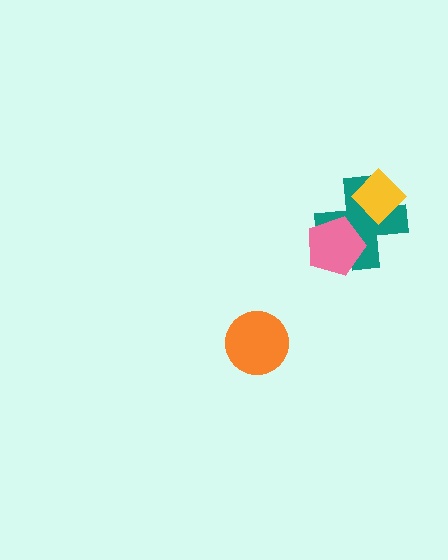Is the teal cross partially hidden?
Yes, it is partially covered by another shape.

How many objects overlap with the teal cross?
2 objects overlap with the teal cross.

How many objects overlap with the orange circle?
0 objects overlap with the orange circle.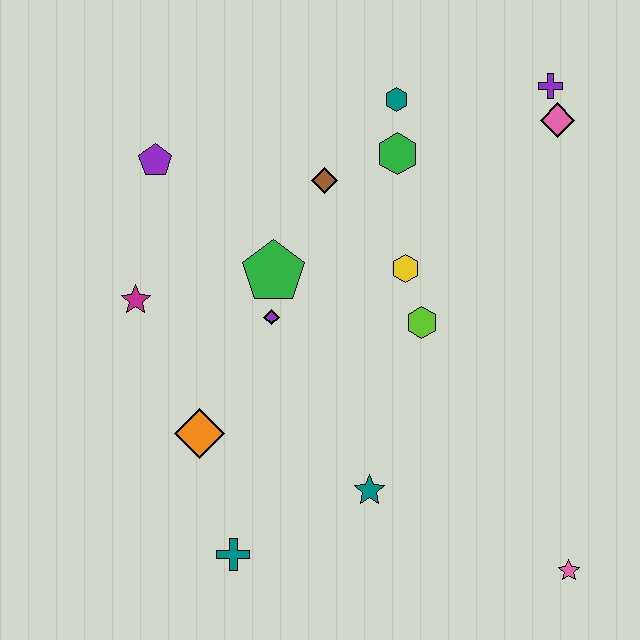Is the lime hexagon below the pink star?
No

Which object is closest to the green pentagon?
The purple diamond is closest to the green pentagon.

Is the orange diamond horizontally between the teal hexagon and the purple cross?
No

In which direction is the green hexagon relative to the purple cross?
The green hexagon is to the left of the purple cross.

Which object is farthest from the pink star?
The purple pentagon is farthest from the pink star.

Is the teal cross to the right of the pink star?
No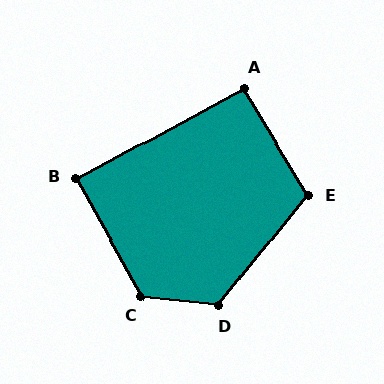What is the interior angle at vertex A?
Approximately 92 degrees (approximately right).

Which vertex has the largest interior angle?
C, at approximately 125 degrees.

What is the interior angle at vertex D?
Approximately 123 degrees (obtuse).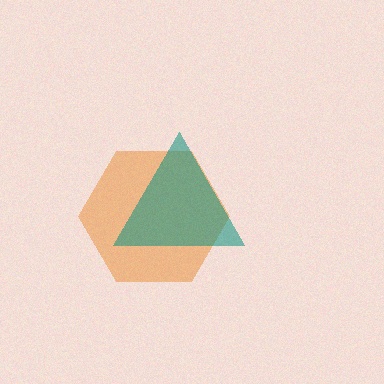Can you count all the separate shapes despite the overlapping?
Yes, there are 2 separate shapes.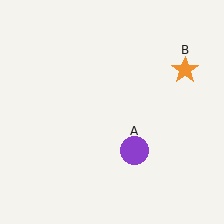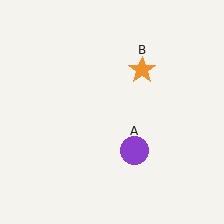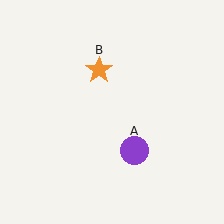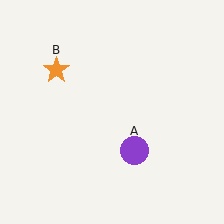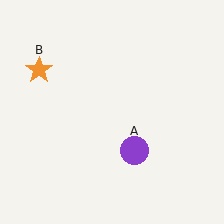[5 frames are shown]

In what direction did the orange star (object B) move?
The orange star (object B) moved left.